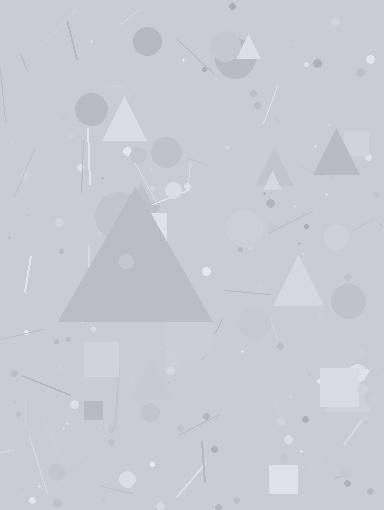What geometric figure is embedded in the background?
A triangle is embedded in the background.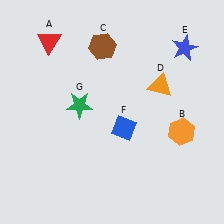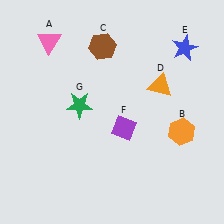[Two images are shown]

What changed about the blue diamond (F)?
In Image 1, F is blue. In Image 2, it changed to purple.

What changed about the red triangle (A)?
In Image 1, A is red. In Image 2, it changed to pink.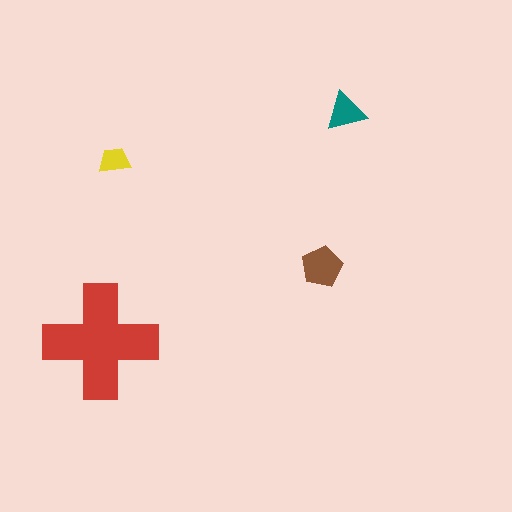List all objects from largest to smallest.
The red cross, the brown pentagon, the teal triangle, the yellow trapezoid.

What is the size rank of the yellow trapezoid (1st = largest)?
4th.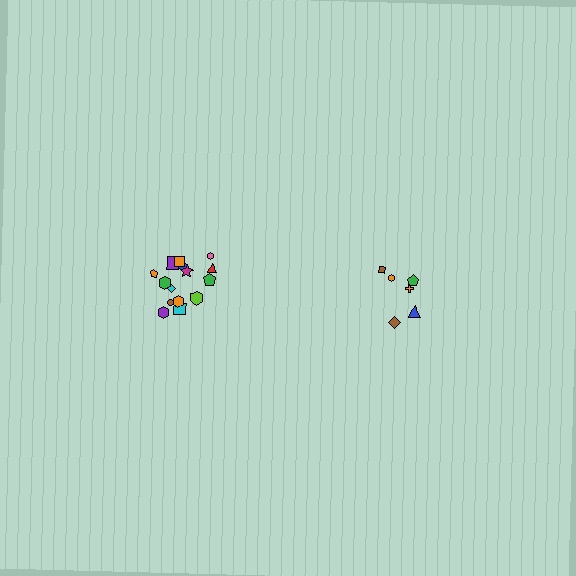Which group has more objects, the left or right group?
The left group.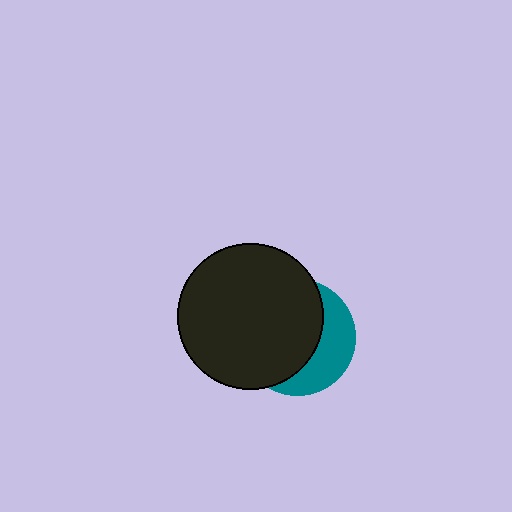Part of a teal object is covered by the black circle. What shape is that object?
It is a circle.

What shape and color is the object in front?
The object in front is a black circle.